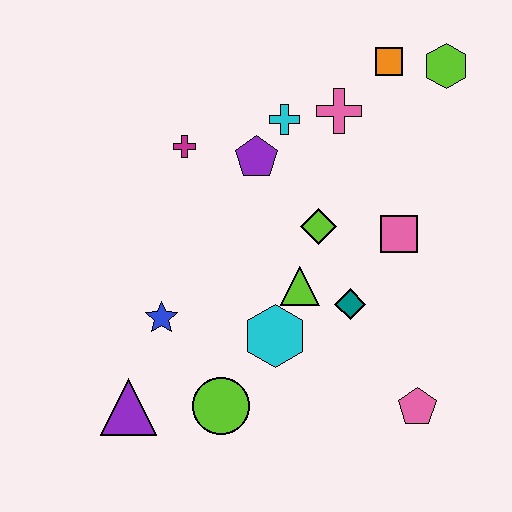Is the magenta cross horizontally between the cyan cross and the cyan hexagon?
No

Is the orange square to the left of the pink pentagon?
Yes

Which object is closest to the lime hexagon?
The orange square is closest to the lime hexagon.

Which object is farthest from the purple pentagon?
The pink pentagon is farthest from the purple pentagon.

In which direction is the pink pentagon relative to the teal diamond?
The pink pentagon is below the teal diamond.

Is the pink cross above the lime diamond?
Yes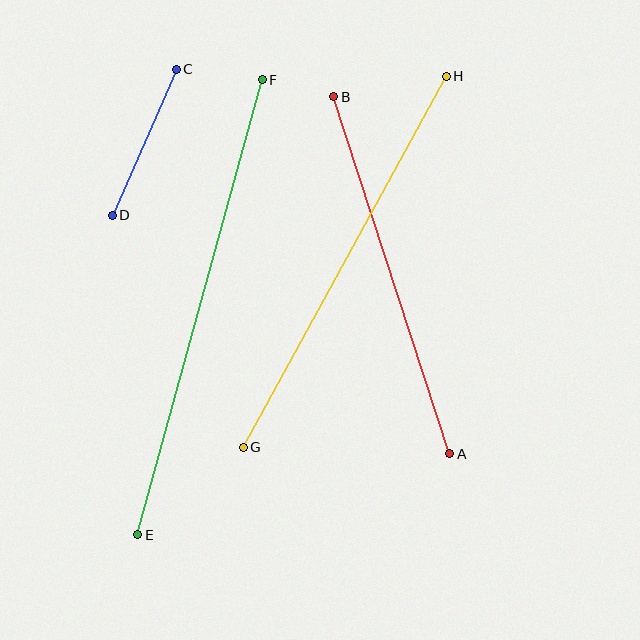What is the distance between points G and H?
The distance is approximately 423 pixels.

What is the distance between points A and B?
The distance is approximately 375 pixels.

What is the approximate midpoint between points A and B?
The midpoint is at approximately (392, 275) pixels.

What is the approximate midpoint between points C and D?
The midpoint is at approximately (144, 142) pixels.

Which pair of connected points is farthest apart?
Points E and F are farthest apart.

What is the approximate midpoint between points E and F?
The midpoint is at approximately (200, 307) pixels.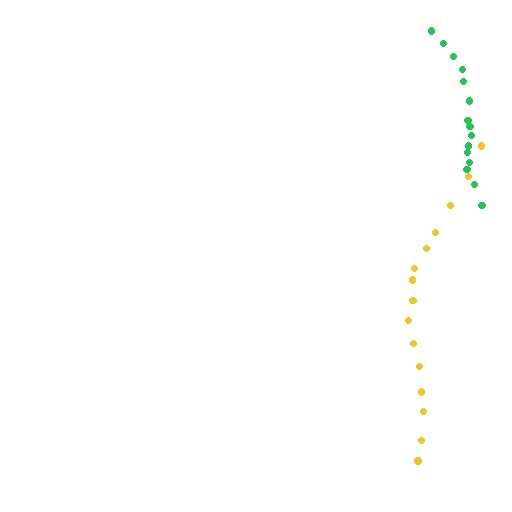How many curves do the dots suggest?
There are 2 distinct paths.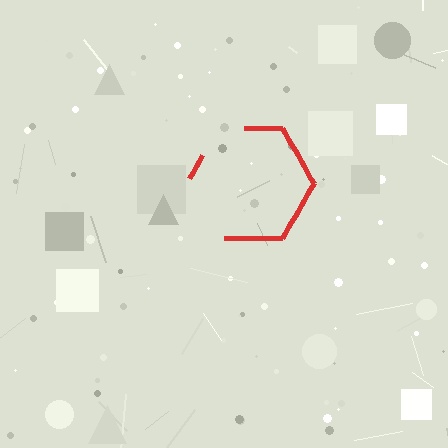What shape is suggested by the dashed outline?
The dashed outline suggests a hexagon.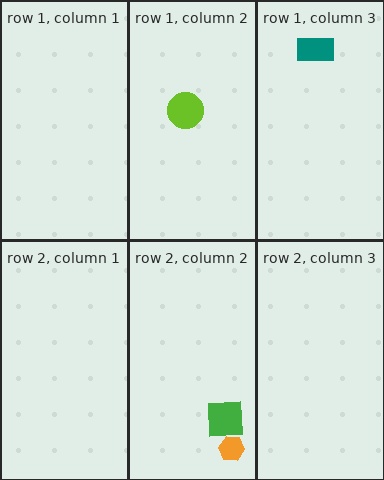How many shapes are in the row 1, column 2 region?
1.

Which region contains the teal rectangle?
The row 1, column 3 region.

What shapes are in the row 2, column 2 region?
The green square, the orange hexagon.